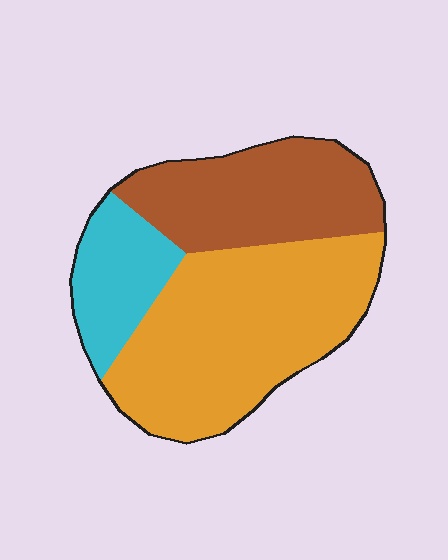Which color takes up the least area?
Cyan, at roughly 15%.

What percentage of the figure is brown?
Brown covers about 30% of the figure.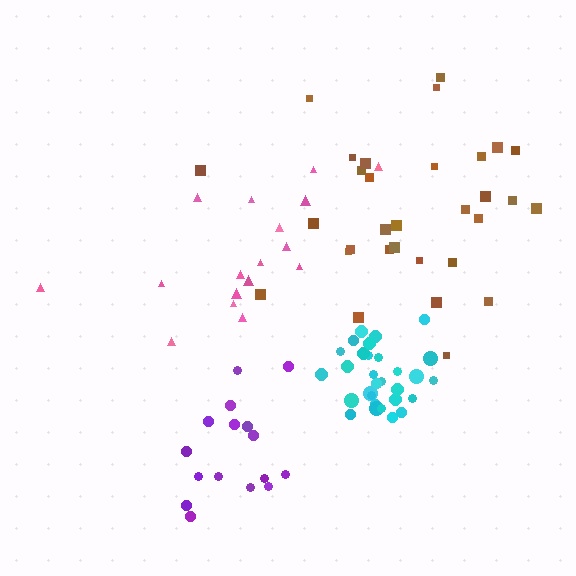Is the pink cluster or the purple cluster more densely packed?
Purple.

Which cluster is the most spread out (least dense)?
Pink.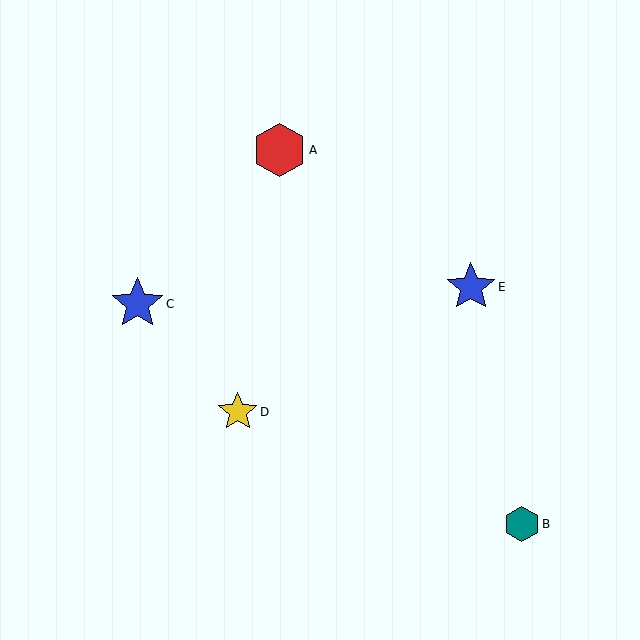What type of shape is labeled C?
Shape C is a blue star.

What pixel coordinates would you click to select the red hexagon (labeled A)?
Click at (280, 150) to select the red hexagon A.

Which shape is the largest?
The red hexagon (labeled A) is the largest.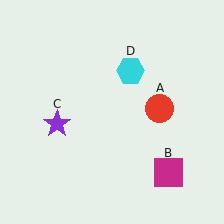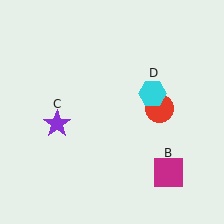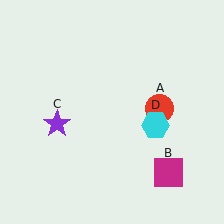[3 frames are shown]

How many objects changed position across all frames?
1 object changed position: cyan hexagon (object D).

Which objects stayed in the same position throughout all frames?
Red circle (object A) and magenta square (object B) and purple star (object C) remained stationary.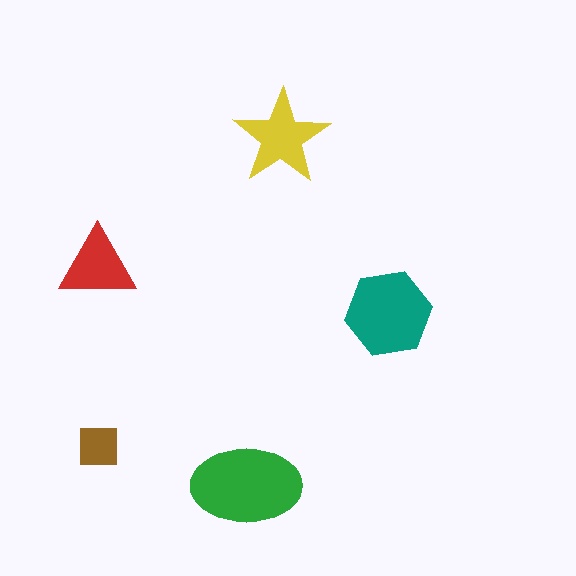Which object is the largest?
The green ellipse.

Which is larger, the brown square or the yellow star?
The yellow star.